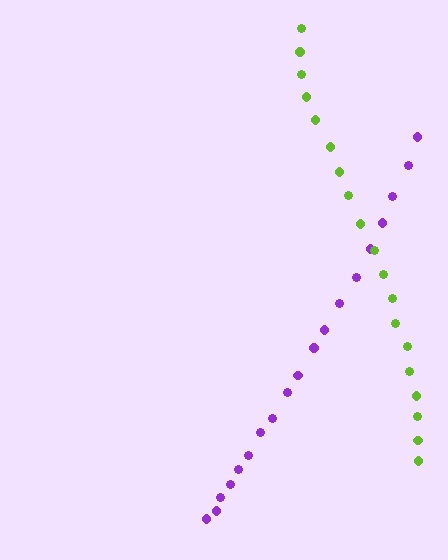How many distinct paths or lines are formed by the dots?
There are 2 distinct paths.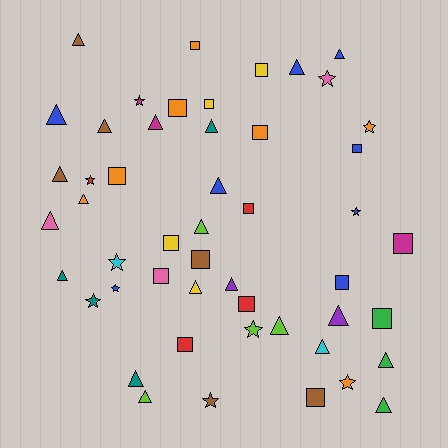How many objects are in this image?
There are 50 objects.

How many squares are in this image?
There are 17 squares.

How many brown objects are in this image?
There are 6 brown objects.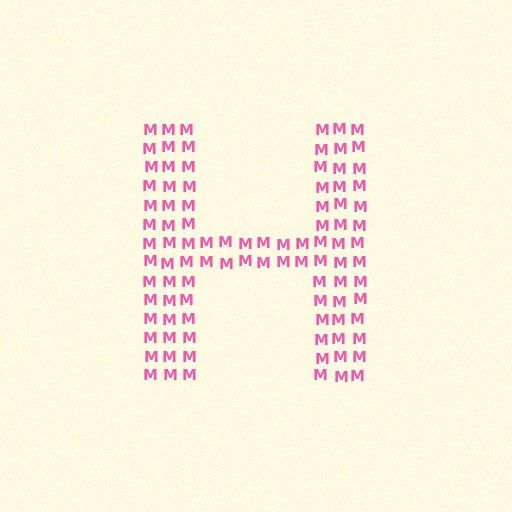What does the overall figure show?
The overall figure shows the letter H.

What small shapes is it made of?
It is made of small letter M's.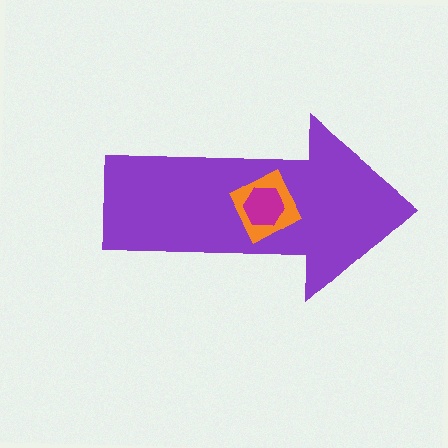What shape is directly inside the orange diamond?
The magenta hexagon.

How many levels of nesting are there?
3.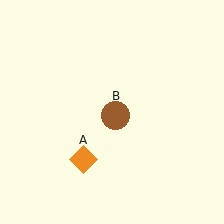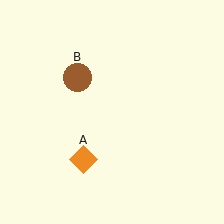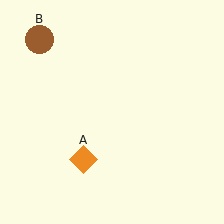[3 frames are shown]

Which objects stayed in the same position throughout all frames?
Orange diamond (object A) remained stationary.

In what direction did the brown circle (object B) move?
The brown circle (object B) moved up and to the left.